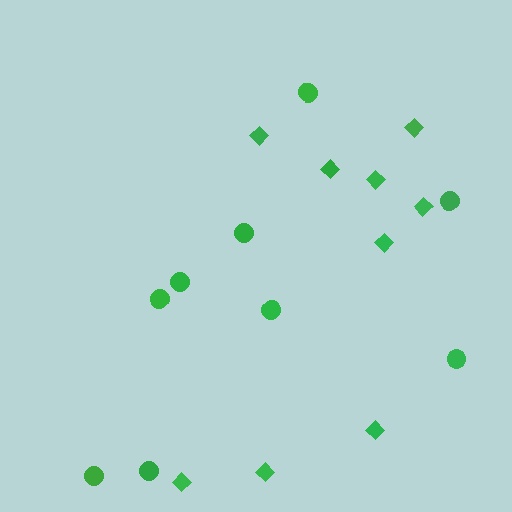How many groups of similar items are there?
There are 2 groups: one group of diamonds (9) and one group of circles (9).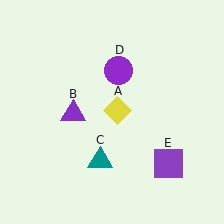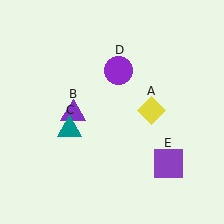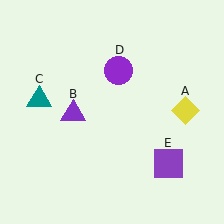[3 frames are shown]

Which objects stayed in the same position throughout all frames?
Purple triangle (object B) and purple circle (object D) and purple square (object E) remained stationary.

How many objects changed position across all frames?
2 objects changed position: yellow diamond (object A), teal triangle (object C).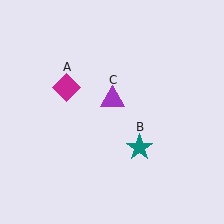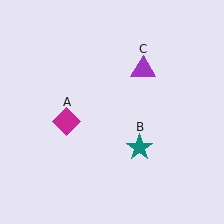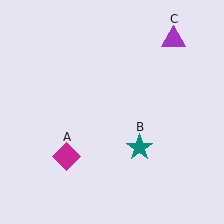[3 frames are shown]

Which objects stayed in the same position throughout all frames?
Teal star (object B) remained stationary.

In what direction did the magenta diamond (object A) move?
The magenta diamond (object A) moved down.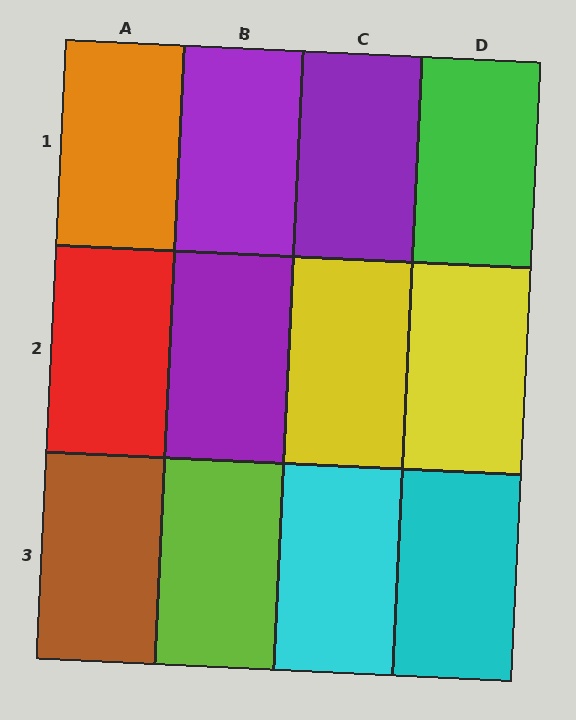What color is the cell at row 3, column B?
Lime.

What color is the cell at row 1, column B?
Purple.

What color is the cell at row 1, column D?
Green.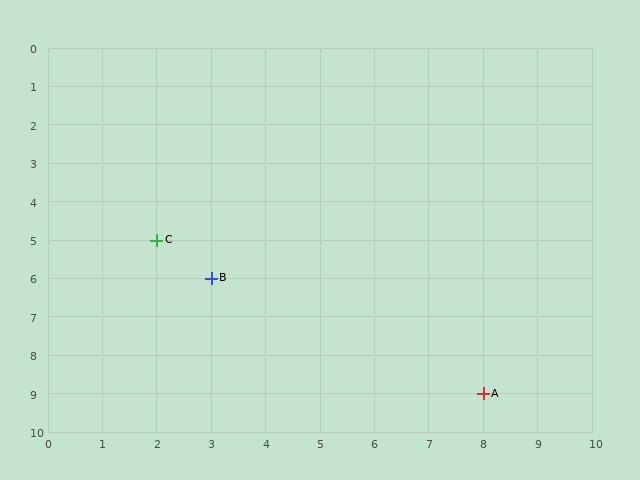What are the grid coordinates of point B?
Point B is at grid coordinates (3, 6).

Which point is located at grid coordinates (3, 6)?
Point B is at (3, 6).